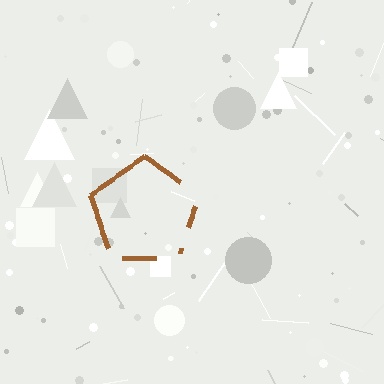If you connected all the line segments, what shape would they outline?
They would outline a pentagon.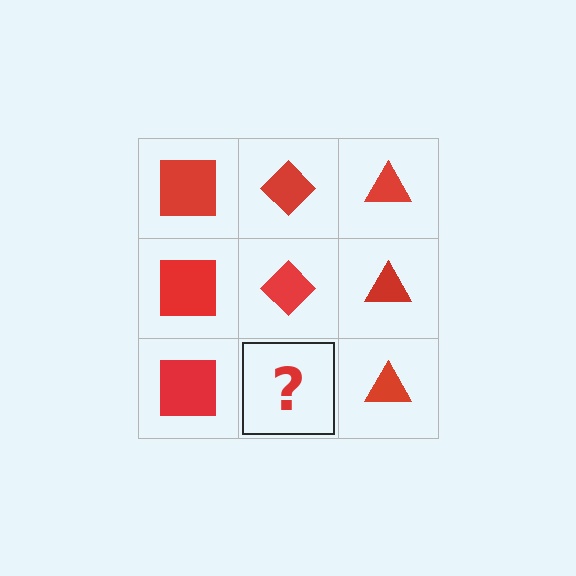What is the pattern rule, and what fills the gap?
The rule is that each column has a consistent shape. The gap should be filled with a red diamond.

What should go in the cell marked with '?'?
The missing cell should contain a red diamond.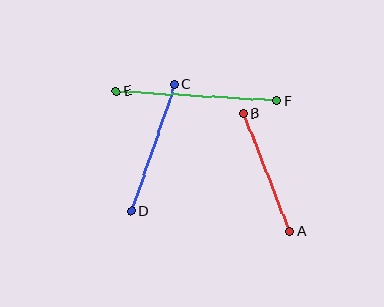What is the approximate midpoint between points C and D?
The midpoint is at approximately (153, 148) pixels.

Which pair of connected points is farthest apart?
Points E and F are farthest apart.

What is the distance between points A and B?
The distance is approximately 127 pixels.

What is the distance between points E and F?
The distance is approximately 160 pixels.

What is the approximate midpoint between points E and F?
The midpoint is at approximately (196, 96) pixels.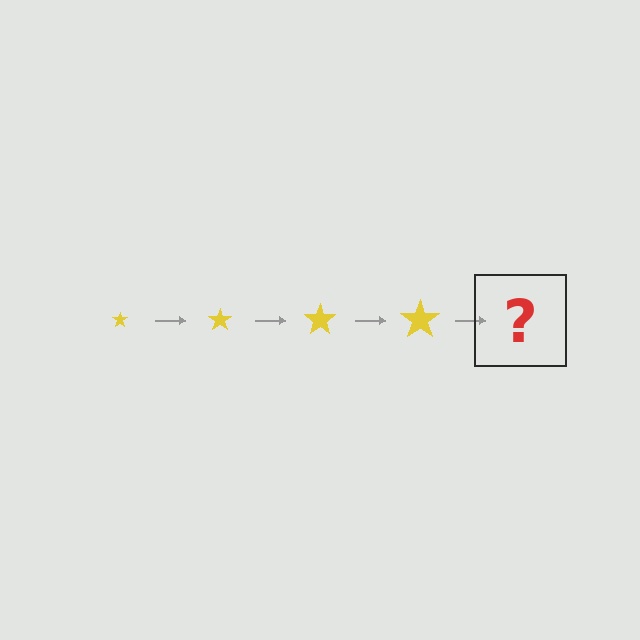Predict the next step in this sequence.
The next step is a yellow star, larger than the previous one.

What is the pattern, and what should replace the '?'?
The pattern is that the star gets progressively larger each step. The '?' should be a yellow star, larger than the previous one.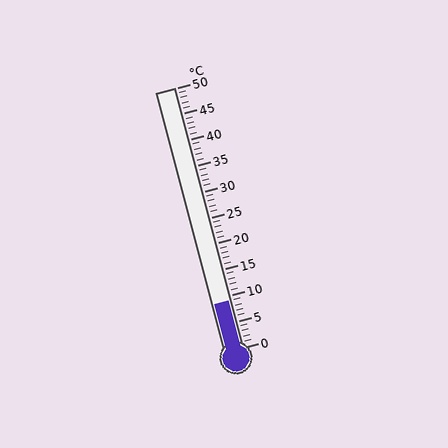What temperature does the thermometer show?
The thermometer shows approximately 9°C.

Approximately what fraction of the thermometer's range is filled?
The thermometer is filled to approximately 20% of its range.